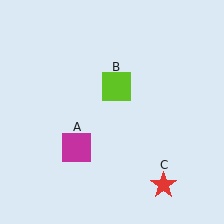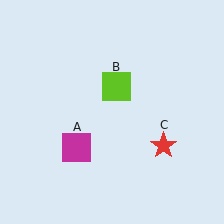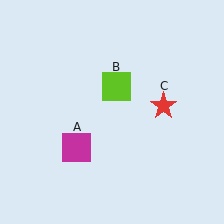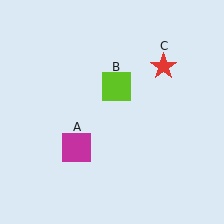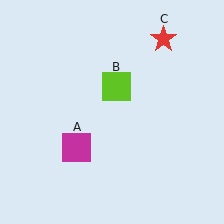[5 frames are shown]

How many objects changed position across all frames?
1 object changed position: red star (object C).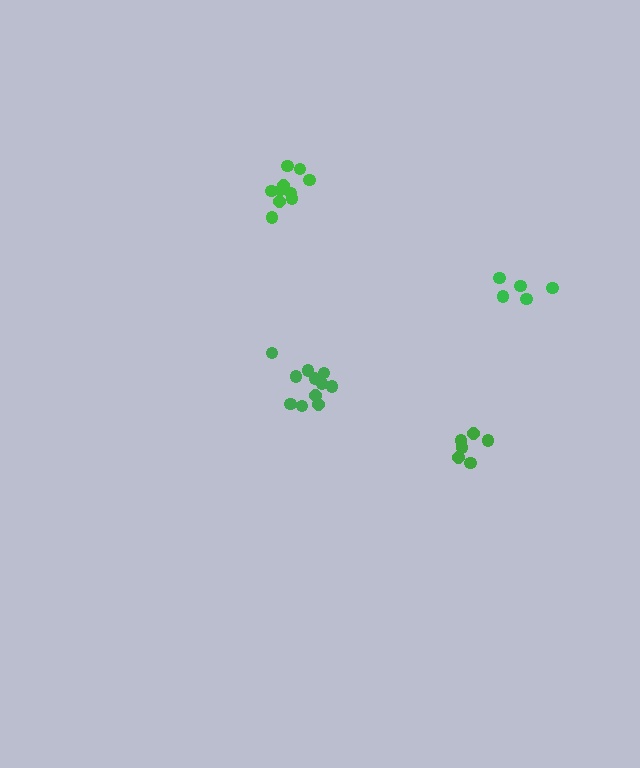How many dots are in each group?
Group 1: 6 dots, Group 2: 5 dots, Group 3: 11 dots, Group 4: 10 dots (32 total).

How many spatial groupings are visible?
There are 4 spatial groupings.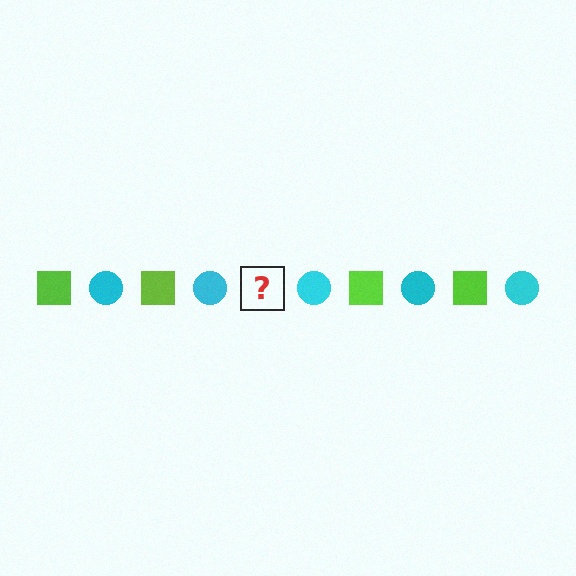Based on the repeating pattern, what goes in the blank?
The blank should be a lime square.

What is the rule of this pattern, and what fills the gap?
The rule is that the pattern alternates between lime square and cyan circle. The gap should be filled with a lime square.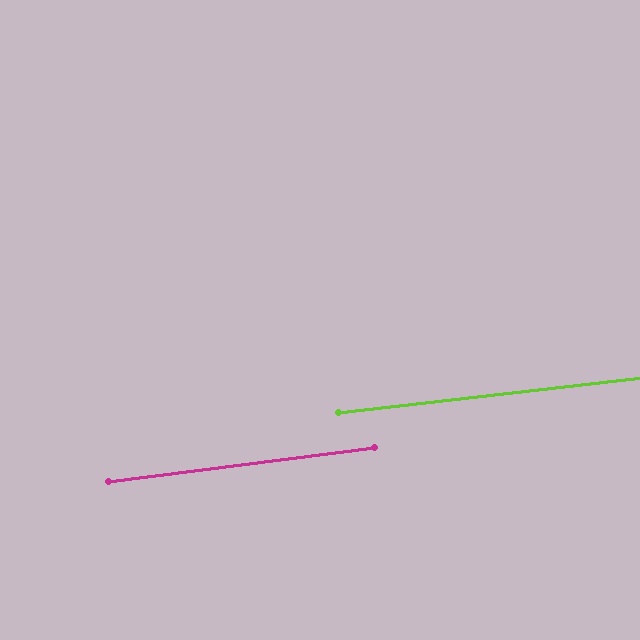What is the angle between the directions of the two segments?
Approximately 1 degree.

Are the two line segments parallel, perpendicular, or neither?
Parallel — their directions differ by only 0.6°.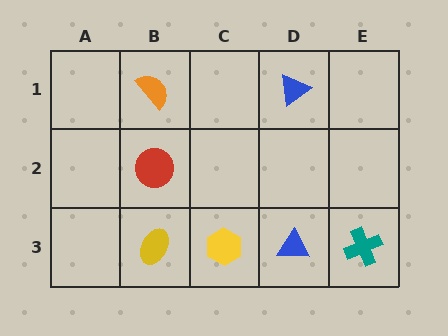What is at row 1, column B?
An orange semicircle.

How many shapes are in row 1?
2 shapes.